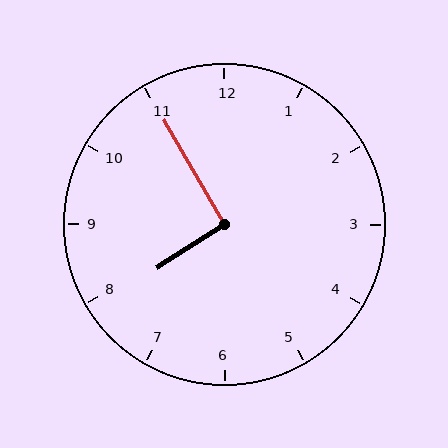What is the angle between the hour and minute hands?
Approximately 92 degrees.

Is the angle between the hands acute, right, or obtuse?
It is right.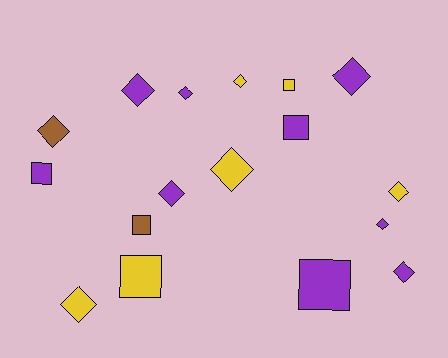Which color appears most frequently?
Purple, with 9 objects.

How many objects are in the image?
There are 17 objects.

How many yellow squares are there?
There are 2 yellow squares.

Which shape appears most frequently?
Diamond, with 11 objects.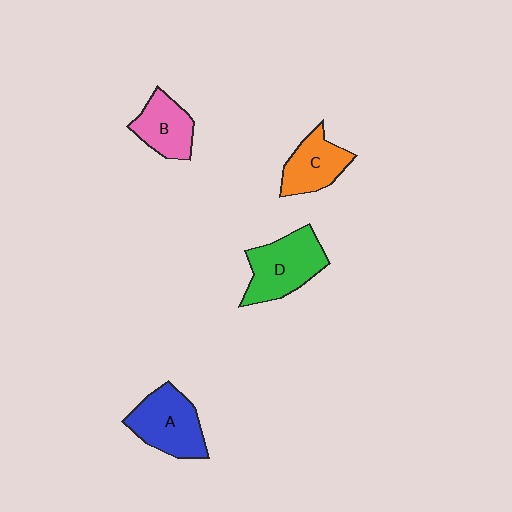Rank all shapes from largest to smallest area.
From largest to smallest: D (green), A (blue), C (orange), B (pink).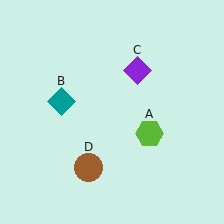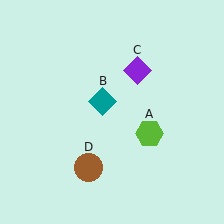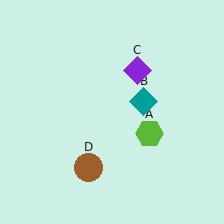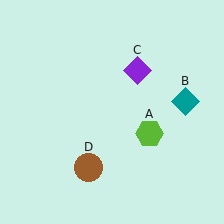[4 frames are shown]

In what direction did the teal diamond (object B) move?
The teal diamond (object B) moved right.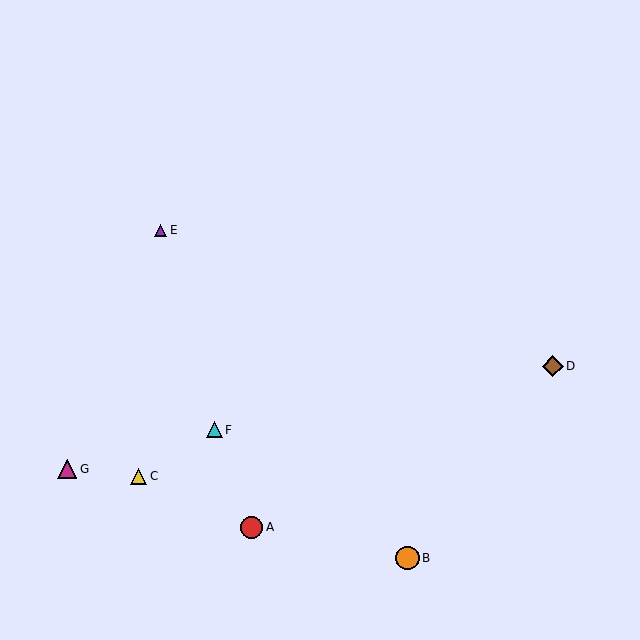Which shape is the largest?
The orange circle (labeled B) is the largest.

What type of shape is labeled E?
Shape E is a purple triangle.